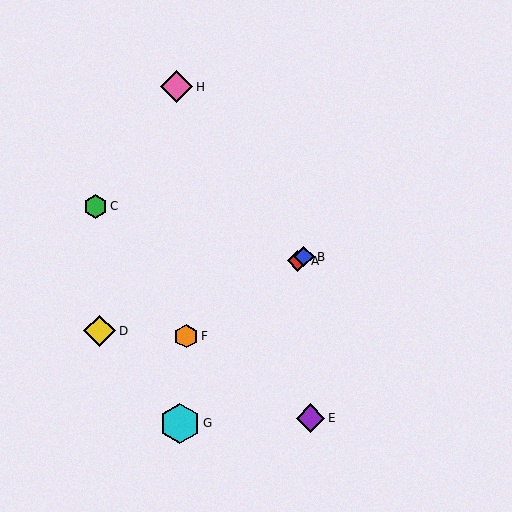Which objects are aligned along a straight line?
Objects A, B, F are aligned along a straight line.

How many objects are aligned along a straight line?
3 objects (A, B, F) are aligned along a straight line.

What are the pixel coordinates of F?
Object F is at (186, 336).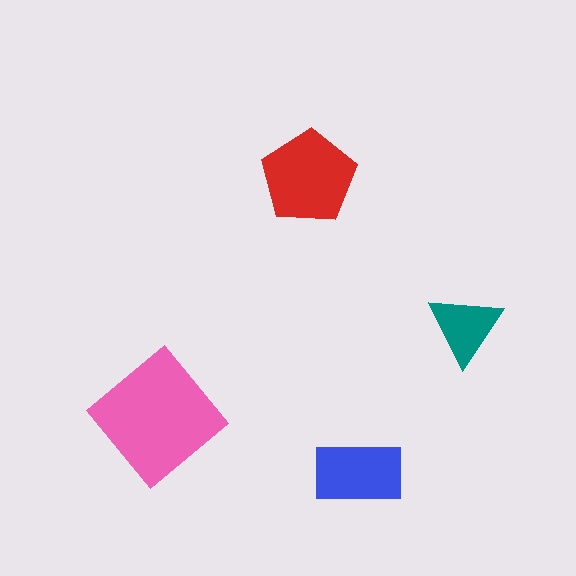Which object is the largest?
The pink diamond.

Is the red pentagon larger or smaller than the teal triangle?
Larger.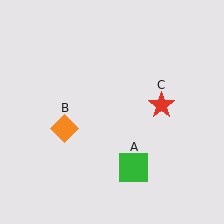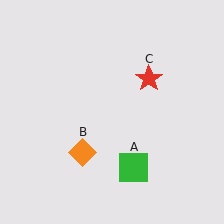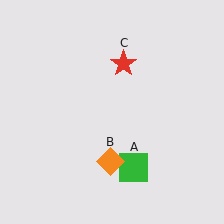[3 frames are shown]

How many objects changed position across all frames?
2 objects changed position: orange diamond (object B), red star (object C).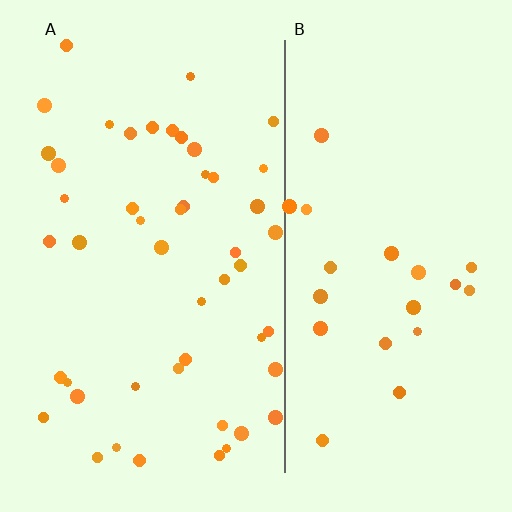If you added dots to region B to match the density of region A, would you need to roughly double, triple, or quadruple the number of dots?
Approximately double.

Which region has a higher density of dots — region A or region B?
A (the left).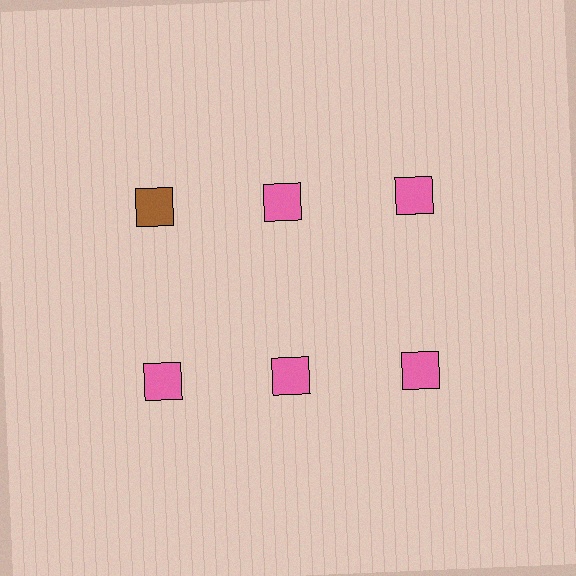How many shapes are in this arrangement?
There are 6 shapes arranged in a grid pattern.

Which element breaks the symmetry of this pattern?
The brown square in the top row, leftmost column breaks the symmetry. All other shapes are pink squares.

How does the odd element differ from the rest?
It has a different color: brown instead of pink.